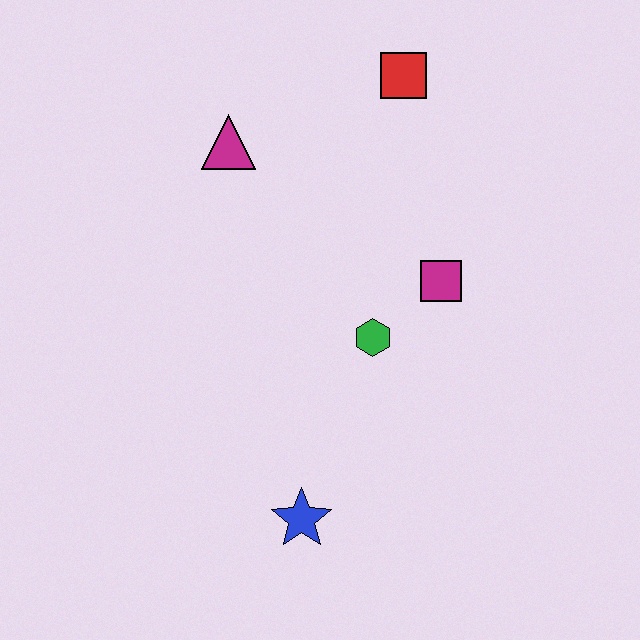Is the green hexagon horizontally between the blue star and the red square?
Yes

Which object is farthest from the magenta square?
The blue star is farthest from the magenta square.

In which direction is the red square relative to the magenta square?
The red square is above the magenta square.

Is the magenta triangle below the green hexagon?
No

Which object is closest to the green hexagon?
The magenta square is closest to the green hexagon.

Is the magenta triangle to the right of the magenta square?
No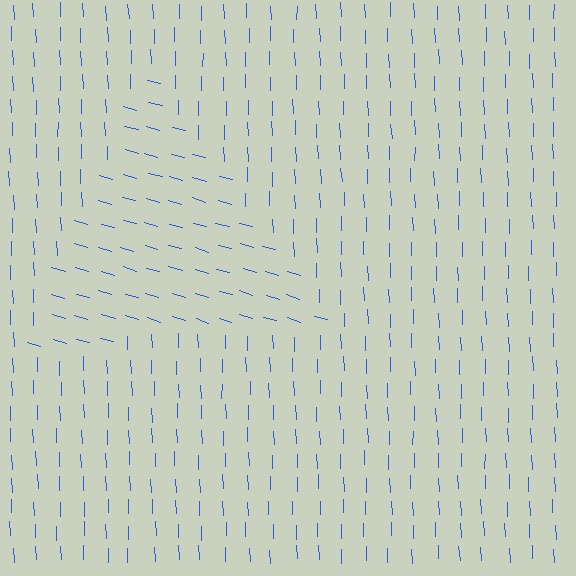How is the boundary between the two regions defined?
The boundary is defined purely by a change in line orientation (approximately 72 degrees difference). All lines are the same color and thickness.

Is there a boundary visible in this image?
Yes, there is a texture boundary formed by a change in line orientation.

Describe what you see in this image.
The image is filled with small blue line segments. A triangle region in the image has lines oriented differently from the surrounding lines, creating a visible texture boundary.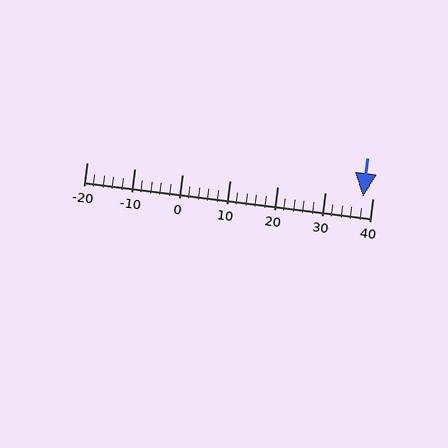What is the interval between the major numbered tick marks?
The major tick marks are spaced 10 units apart.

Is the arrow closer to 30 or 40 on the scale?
The arrow is closer to 40.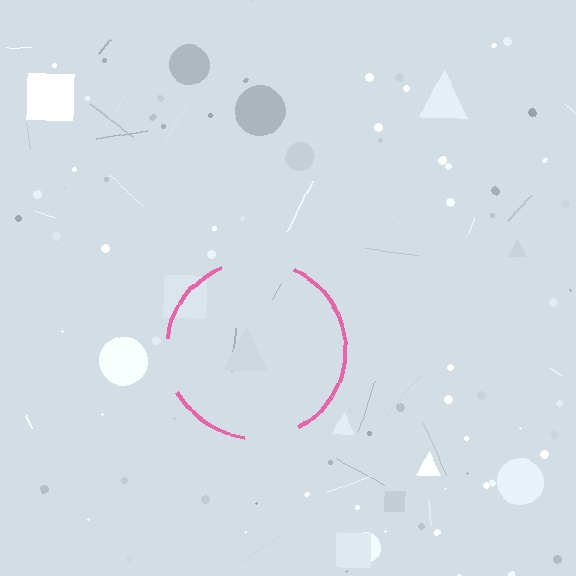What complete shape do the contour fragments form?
The contour fragments form a circle.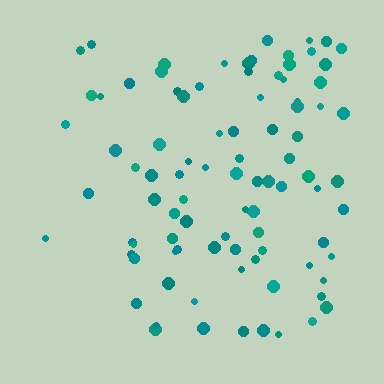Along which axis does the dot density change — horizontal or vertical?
Horizontal.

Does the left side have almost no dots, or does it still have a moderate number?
Still a moderate number, just noticeably fewer than the right.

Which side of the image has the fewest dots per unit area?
The left.